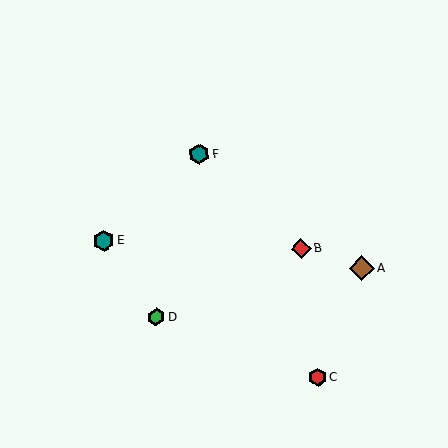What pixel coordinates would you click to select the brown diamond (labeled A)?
Click at (362, 268) to select the brown diamond A.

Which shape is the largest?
The brown diamond (labeled A) is the largest.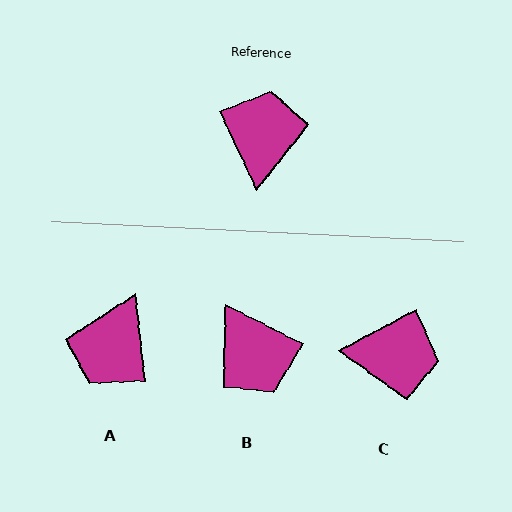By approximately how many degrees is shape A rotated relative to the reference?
Approximately 161 degrees counter-clockwise.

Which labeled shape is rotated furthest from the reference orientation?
A, about 161 degrees away.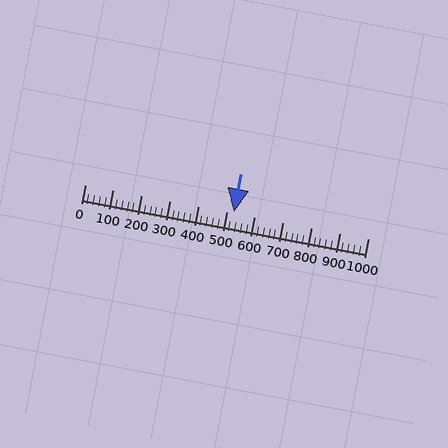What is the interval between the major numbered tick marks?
The major tick marks are spaced 100 units apart.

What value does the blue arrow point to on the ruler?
The blue arrow points to approximately 527.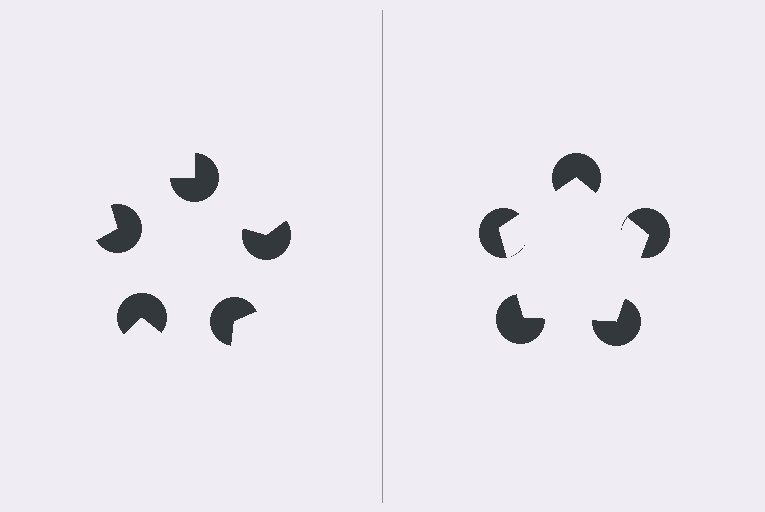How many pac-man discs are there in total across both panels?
10 — 5 on each side.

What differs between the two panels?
The pac-man discs are positioned identically on both sides; only the wedge orientations differ. On the right they align to a pentagon; on the left they are misaligned.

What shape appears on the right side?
An illusory pentagon.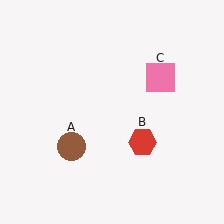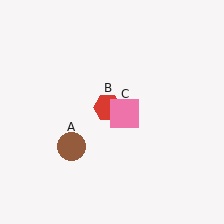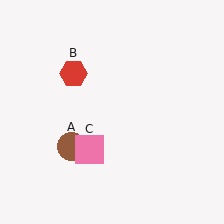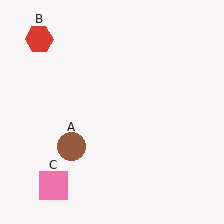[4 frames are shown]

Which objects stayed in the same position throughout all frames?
Brown circle (object A) remained stationary.